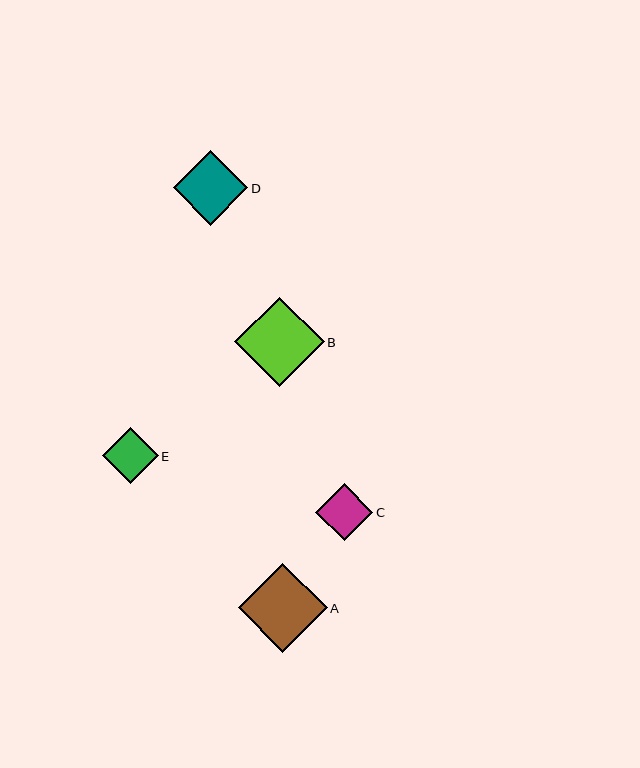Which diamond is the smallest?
Diamond E is the smallest with a size of approximately 55 pixels.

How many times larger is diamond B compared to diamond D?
Diamond B is approximately 1.2 times the size of diamond D.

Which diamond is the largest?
Diamond B is the largest with a size of approximately 89 pixels.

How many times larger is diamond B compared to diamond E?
Diamond B is approximately 1.6 times the size of diamond E.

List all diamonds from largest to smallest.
From largest to smallest: B, A, D, C, E.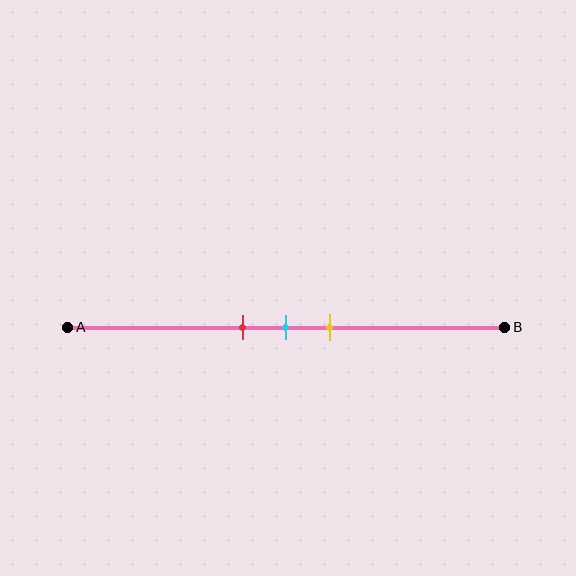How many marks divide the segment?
There are 3 marks dividing the segment.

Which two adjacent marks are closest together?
The red and cyan marks are the closest adjacent pair.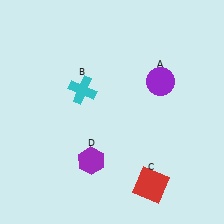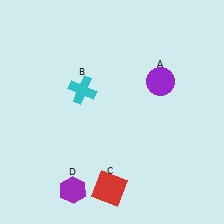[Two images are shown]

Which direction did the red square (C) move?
The red square (C) moved left.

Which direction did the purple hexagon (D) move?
The purple hexagon (D) moved down.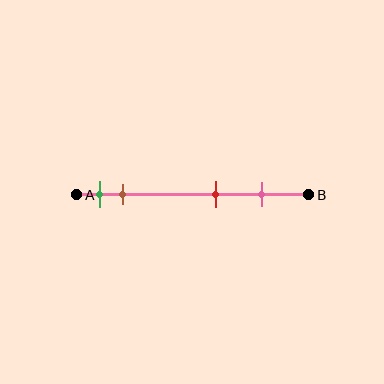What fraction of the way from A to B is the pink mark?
The pink mark is approximately 80% (0.8) of the way from A to B.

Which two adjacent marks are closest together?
The green and brown marks are the closest adjacent pair.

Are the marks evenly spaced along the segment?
No, the marks are not evenly spaced.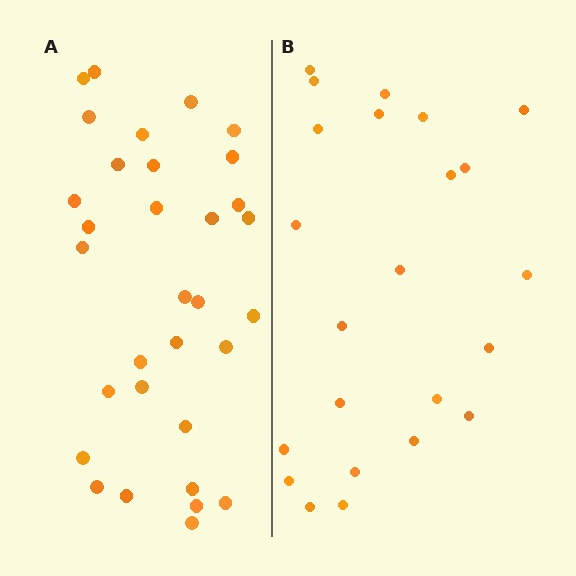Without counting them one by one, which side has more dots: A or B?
Region A (the left region) has more dots.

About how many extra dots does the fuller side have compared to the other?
Region A has roughly 8 or so more dots than region B.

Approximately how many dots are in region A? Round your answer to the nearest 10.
About 30 dots. (The exact count is 32, which rounds to 30.)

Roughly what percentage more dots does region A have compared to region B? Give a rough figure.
About 40% more.